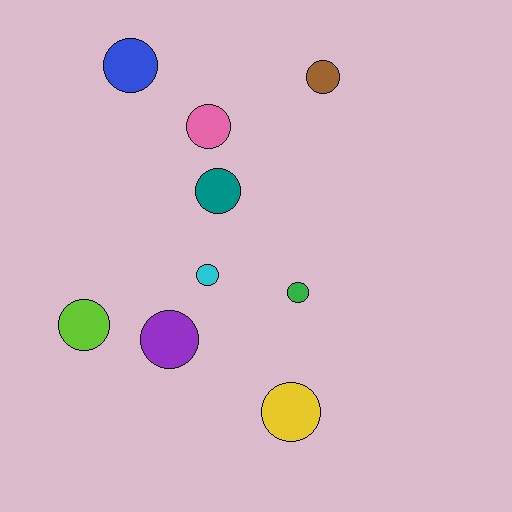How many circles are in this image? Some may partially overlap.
There are 9 circles.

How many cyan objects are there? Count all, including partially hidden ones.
There is 1 cyan object.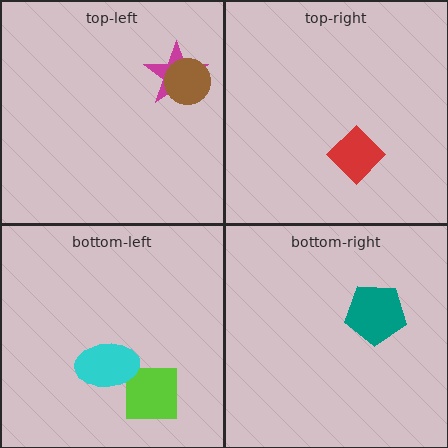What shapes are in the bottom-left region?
The lime square, the cyan ellipse.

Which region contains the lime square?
The bottom-left region.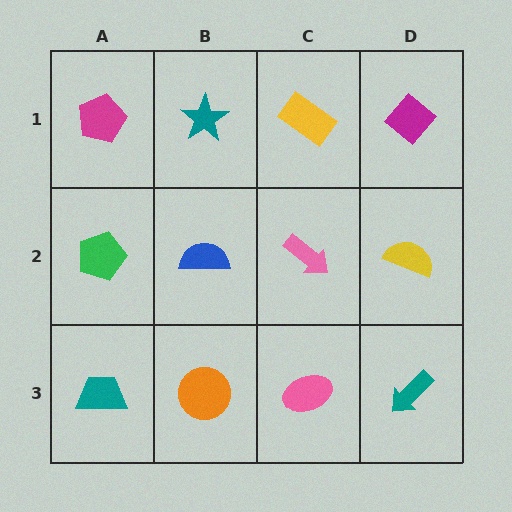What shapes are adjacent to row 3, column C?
A pink arrow (row 2, column C), an orange circle (row 3, column B), a teal arrow (row 3, column D).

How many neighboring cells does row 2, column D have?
3.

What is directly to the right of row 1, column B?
A yellow rectangle.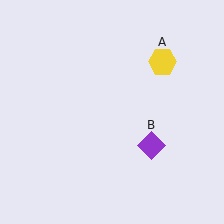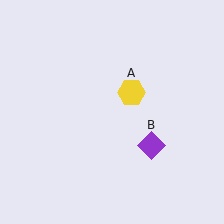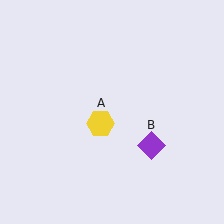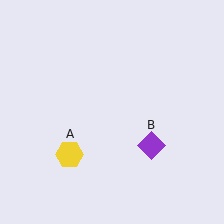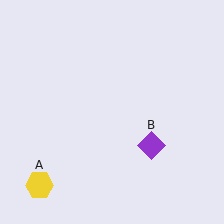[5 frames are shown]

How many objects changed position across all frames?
1 object changed position: yellow hexagon (object A).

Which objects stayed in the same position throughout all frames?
Purple diamond (object B) remained stationary.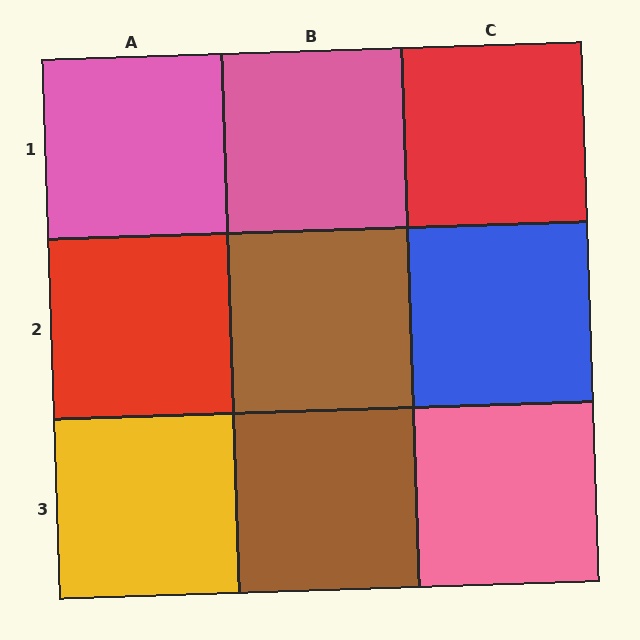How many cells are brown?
2 cells are brown.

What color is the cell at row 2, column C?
Blue.